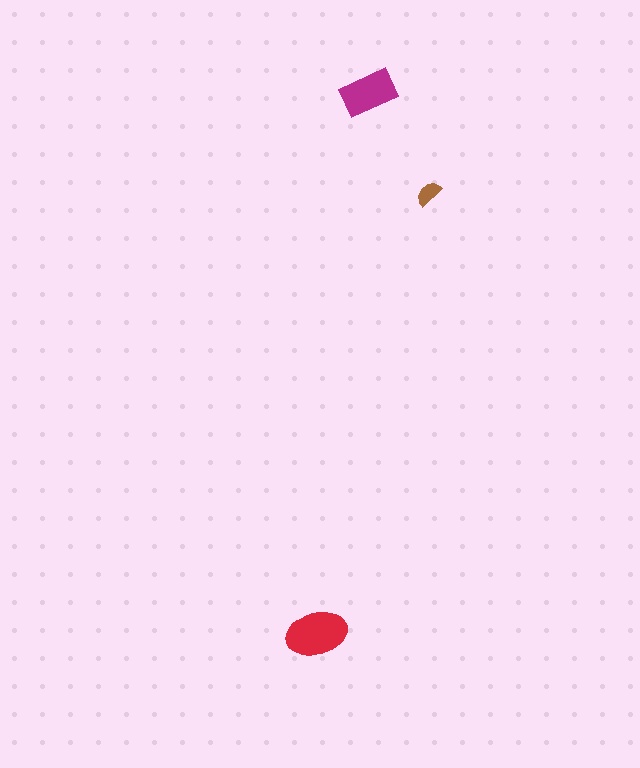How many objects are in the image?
There are 3 objects in the image.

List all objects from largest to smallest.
The red ellipse, the magenta rectangle, the brown semicircle.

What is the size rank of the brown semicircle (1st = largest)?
3rd.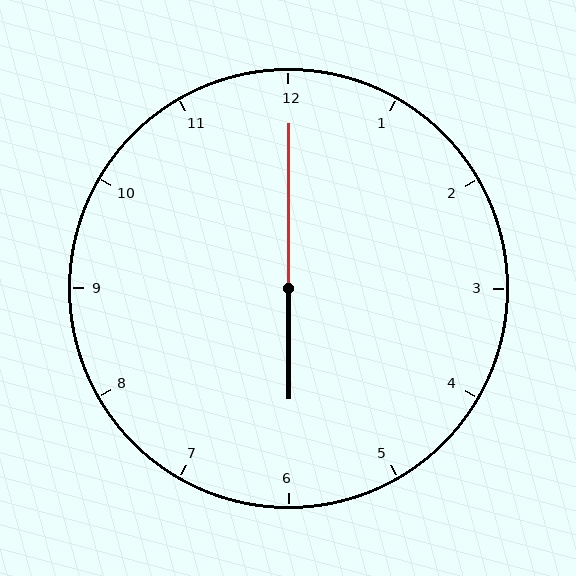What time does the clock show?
6:00.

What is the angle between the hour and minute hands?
Approximately 180 degrees.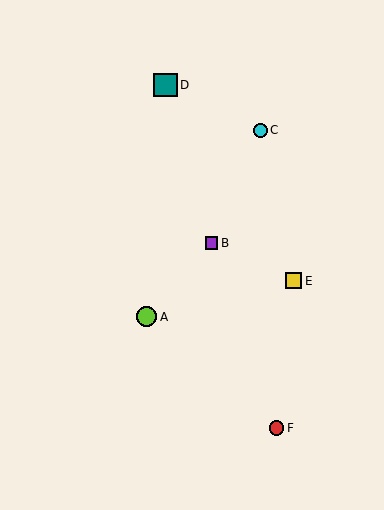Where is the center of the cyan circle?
The center of the cyan circle is at (261, 130).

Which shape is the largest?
The teal square (labeled D) is the largest.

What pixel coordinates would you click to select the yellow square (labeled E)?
Click at (294, 281) to select the yellow square E.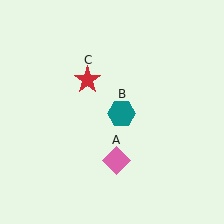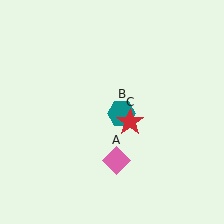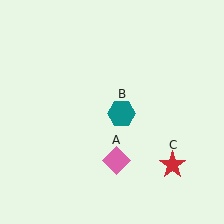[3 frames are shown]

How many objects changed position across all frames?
1 object changed position: red star (object C).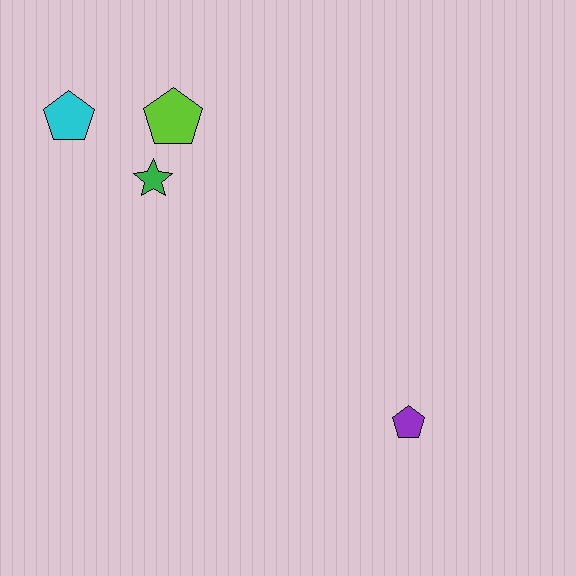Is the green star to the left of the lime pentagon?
Yes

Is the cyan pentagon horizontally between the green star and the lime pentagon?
No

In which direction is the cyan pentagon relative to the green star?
The cyan pentagon is to the left of the green star.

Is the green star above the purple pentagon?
Yes